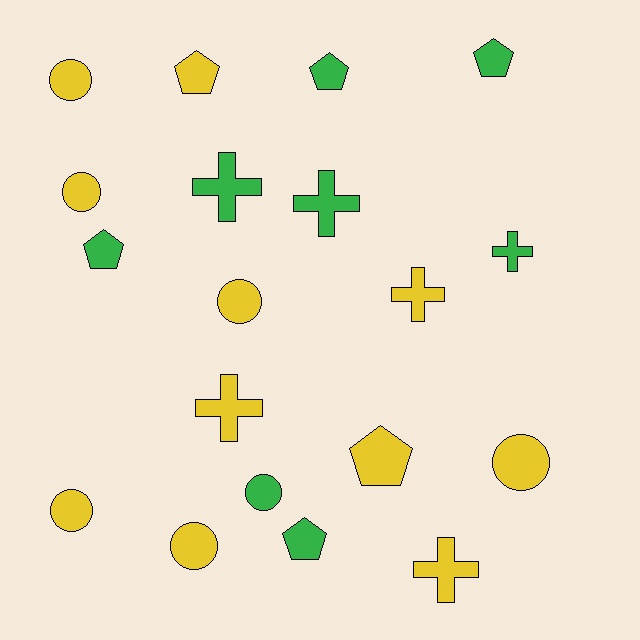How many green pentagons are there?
There are 4 green pentagons.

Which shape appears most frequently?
Circle, with 7 objects.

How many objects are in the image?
There are 19 objects.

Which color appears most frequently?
Yellow, with 11 objects.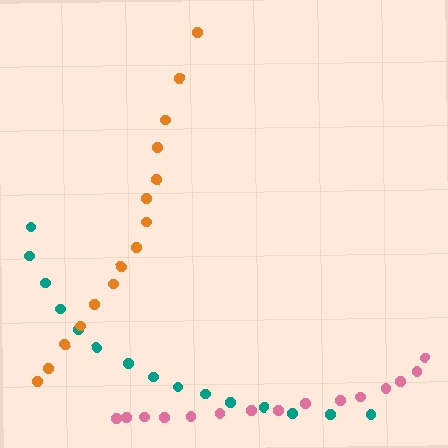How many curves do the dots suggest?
There are 3 distinct paths.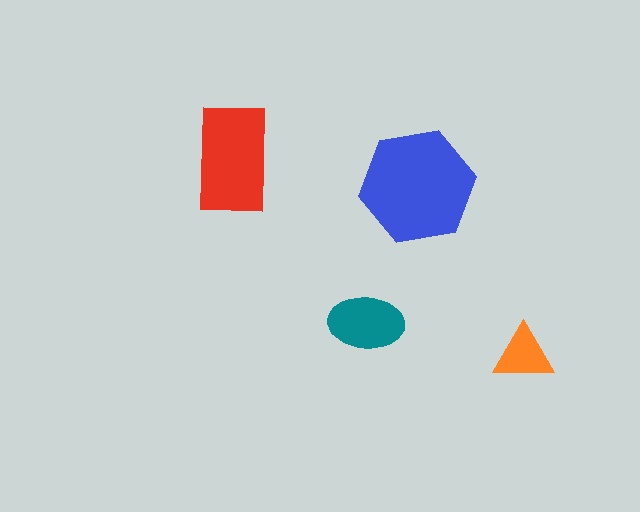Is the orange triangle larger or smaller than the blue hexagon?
Smaller.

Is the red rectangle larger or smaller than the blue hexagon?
Smaller.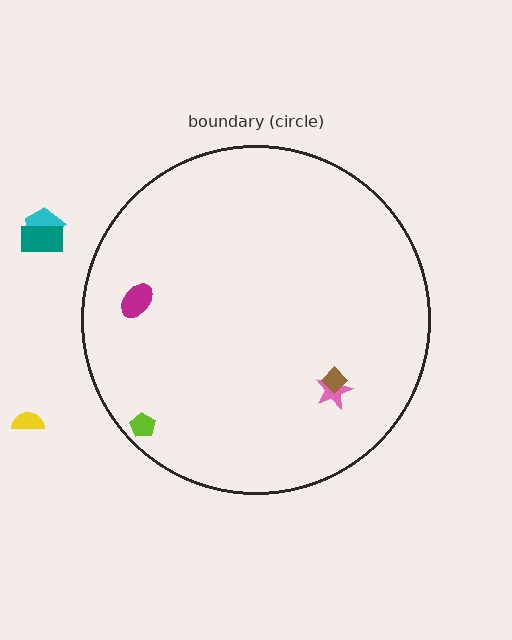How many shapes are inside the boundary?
4 inside, 3 outside.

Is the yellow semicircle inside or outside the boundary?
Outside.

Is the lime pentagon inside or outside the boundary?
Inside.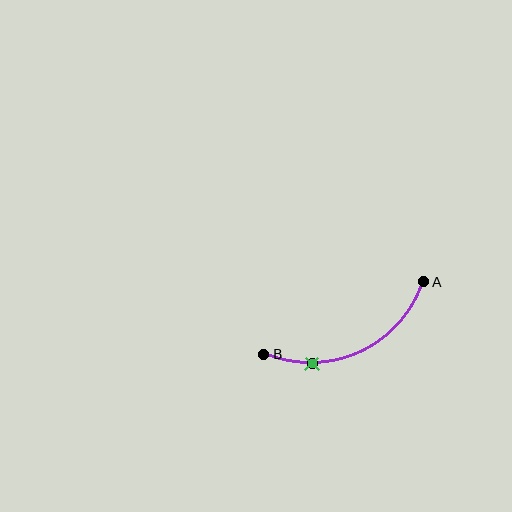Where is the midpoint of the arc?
The arc midpoint is the point on the curve farthest from the straight line joining A and B. It sits below that line.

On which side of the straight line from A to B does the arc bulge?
The arc bulges below the straight line connecting A and B.